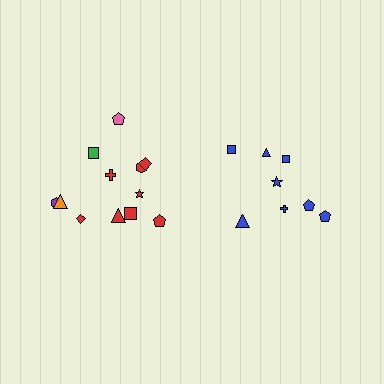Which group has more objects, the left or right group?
The left group.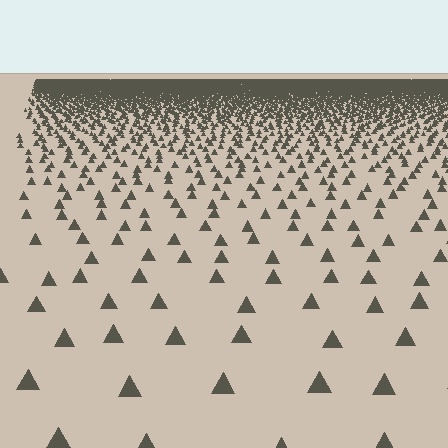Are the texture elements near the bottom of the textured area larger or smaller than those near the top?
Larger. Near the bottom, elements are closer to the viewer and appear at a bigger on-screen size.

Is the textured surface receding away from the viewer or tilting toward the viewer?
The surface is receding away from the viewer. Texture elements get smaller and denser toward the top.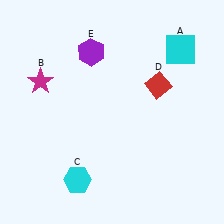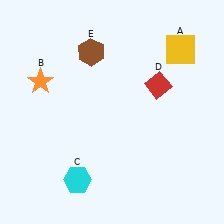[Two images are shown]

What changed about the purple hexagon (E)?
In Image 1, E is purple. In Image 2, it changed to brown.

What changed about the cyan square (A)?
In Image 1, A is cyan. In Image 2, it changed to yellow.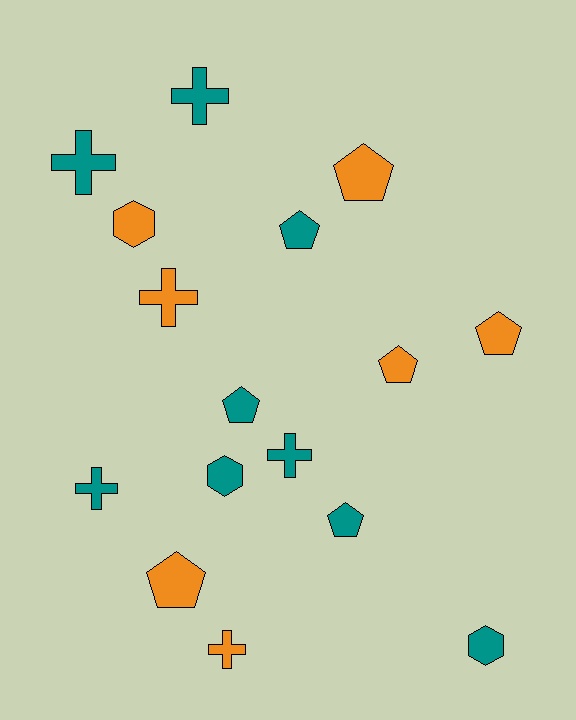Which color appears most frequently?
Teal, with 9 objects.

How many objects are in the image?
There are 16 objects.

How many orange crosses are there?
There are 2 orange crosses.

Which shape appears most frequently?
Pentagon, with 7 objects.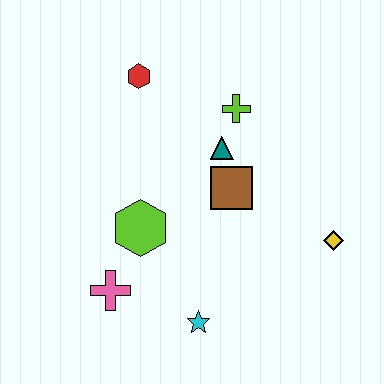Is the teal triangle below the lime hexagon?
No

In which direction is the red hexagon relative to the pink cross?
The red hexagon is above the pink cross.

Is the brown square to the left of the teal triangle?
No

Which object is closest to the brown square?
The teal triangle is closest to the brown square.